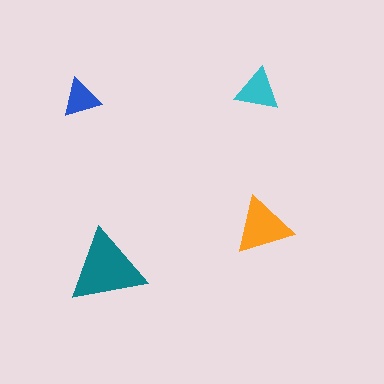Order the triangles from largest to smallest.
the teal one, the orange one, the cyan one, the blue one.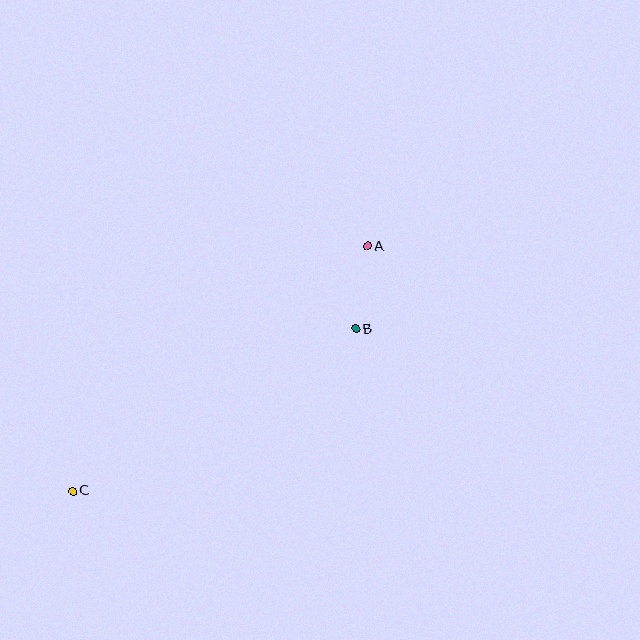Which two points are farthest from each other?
Points A and C are farthest from each other.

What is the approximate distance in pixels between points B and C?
The distance between B and C is approximately 327 pixels.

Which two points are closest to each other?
Points A and B are closest to each other.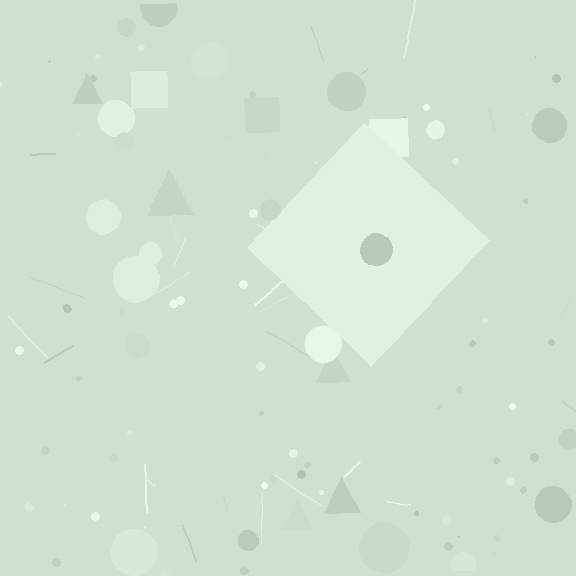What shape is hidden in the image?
A diamond is hidden in the image.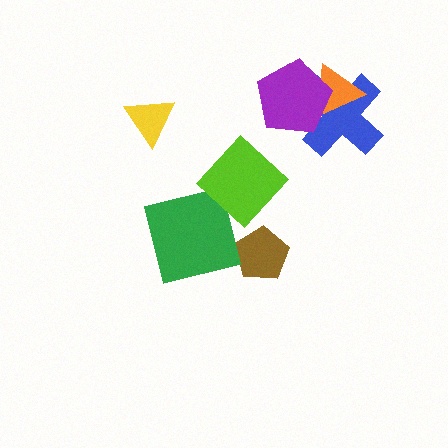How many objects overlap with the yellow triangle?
0 objects overlap with the yellow triangle.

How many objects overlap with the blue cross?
2 objects overlap with the blue cross.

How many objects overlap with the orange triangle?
2 objects overlap with the orange triangle.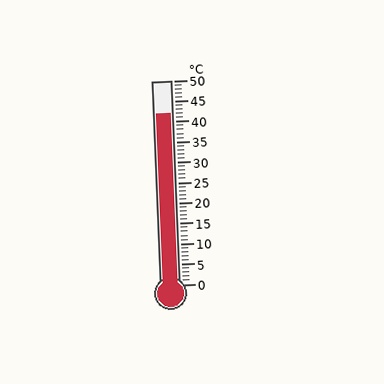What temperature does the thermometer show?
The thermometer shows approximately 42°C.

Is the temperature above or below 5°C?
The temperature is above 5°C.